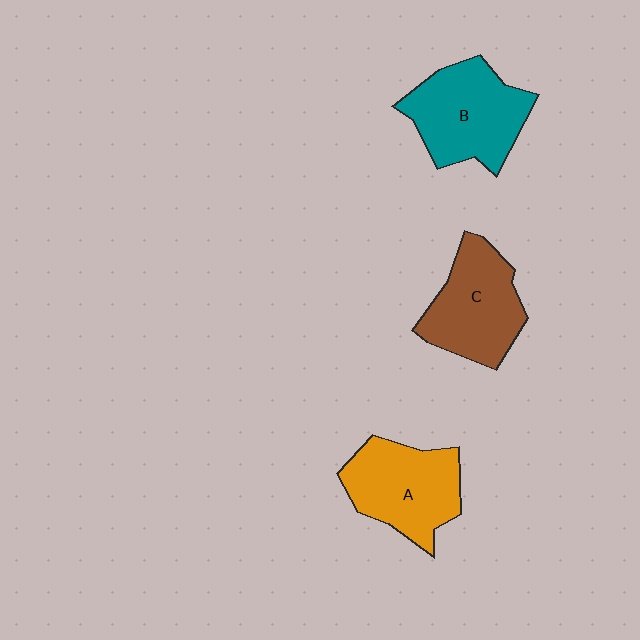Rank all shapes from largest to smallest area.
From largest to smallest: B (teal), A (orange), C (brown).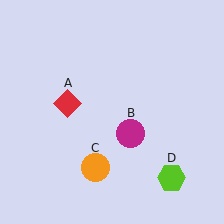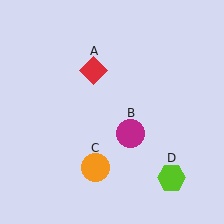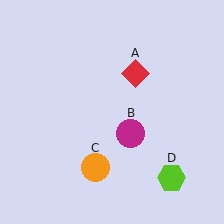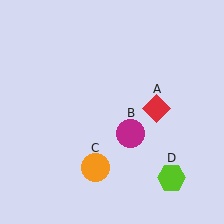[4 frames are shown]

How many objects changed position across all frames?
1 object changed position: red diamond (object A).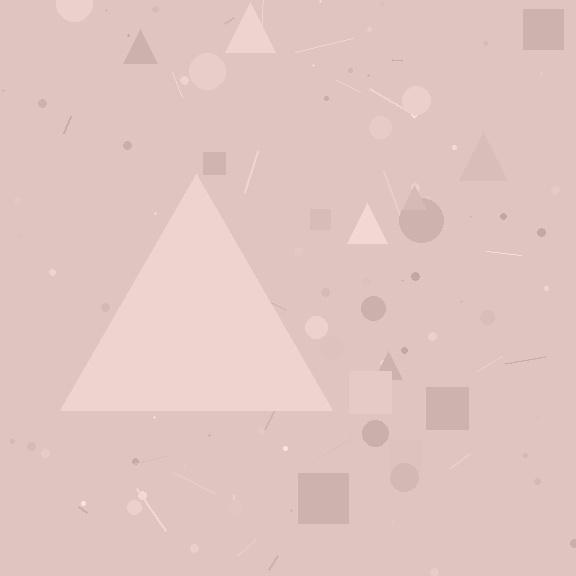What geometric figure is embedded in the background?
A triangle is embedded in the background.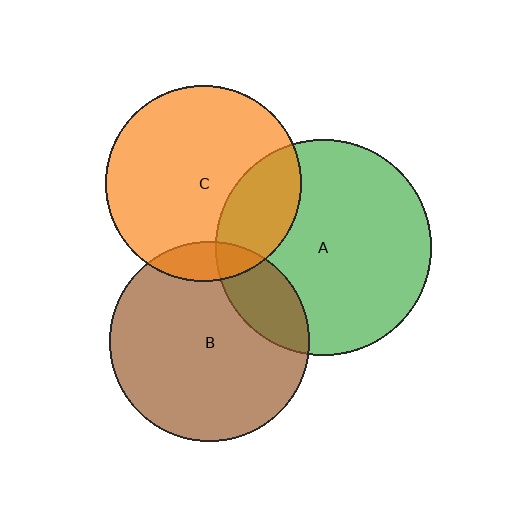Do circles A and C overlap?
Yes.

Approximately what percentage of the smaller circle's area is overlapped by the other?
Approximately 25%.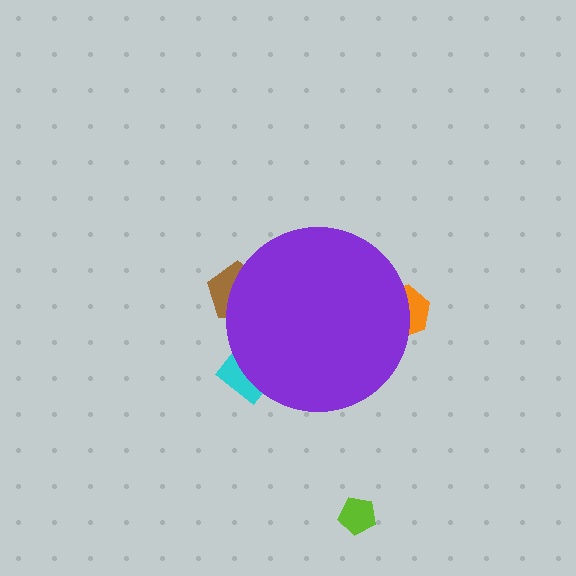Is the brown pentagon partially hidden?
Yes, the brown pentagon is partially hidden behind the purple circle.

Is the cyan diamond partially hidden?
Yes, the cyan diamond is partially hidden behind the purple circle.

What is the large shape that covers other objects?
A purple circle.